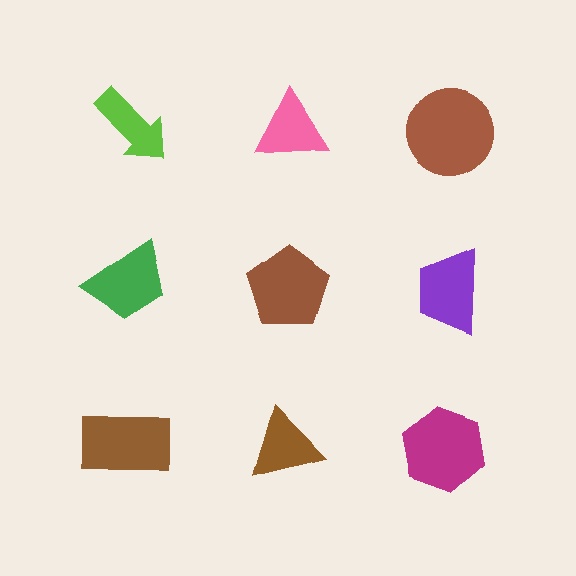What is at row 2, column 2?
A brown pentagon.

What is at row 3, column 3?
A magenta hexagon.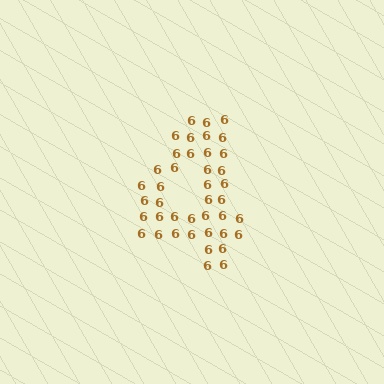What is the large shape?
The large shape is the digit 4.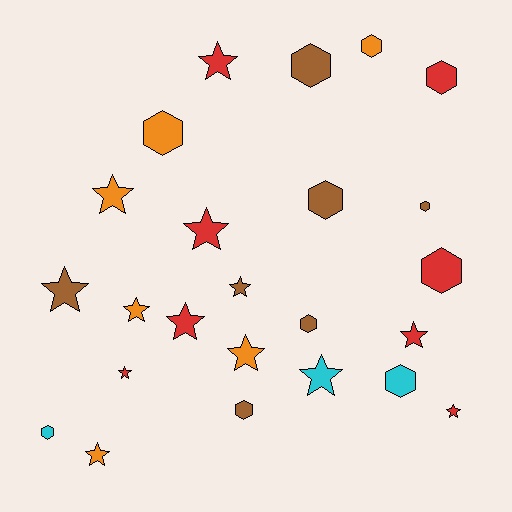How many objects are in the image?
There are 24 objects.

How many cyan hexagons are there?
There are 2 cyan hexagons.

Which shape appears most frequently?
Star, with 13 objects.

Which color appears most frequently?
Red, with 8 objects.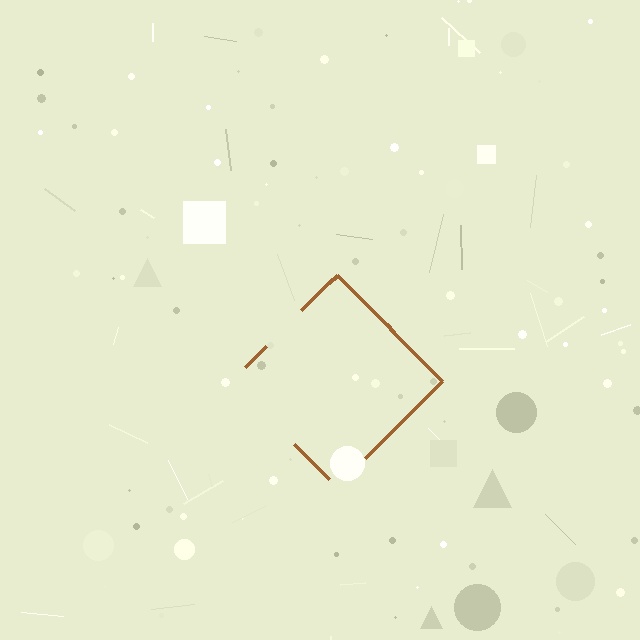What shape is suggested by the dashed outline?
The dashed outline suggests a diamond.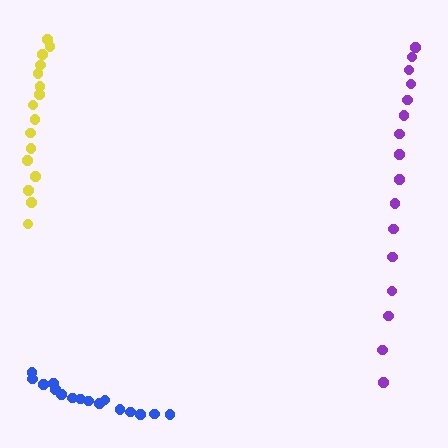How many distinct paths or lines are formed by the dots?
There are 3 distinct paths.